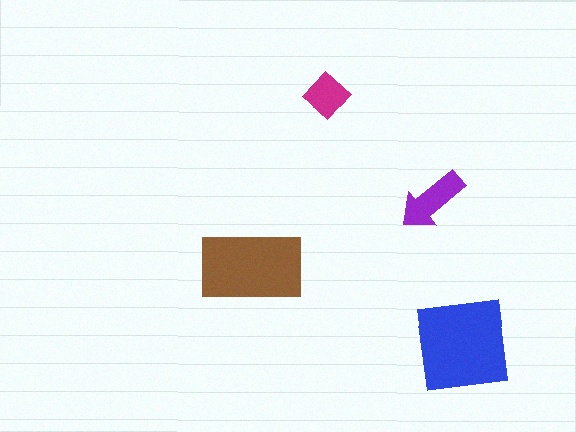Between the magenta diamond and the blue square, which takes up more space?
The blue square.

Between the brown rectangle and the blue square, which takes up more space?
The blue square.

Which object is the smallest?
The magenta diamond.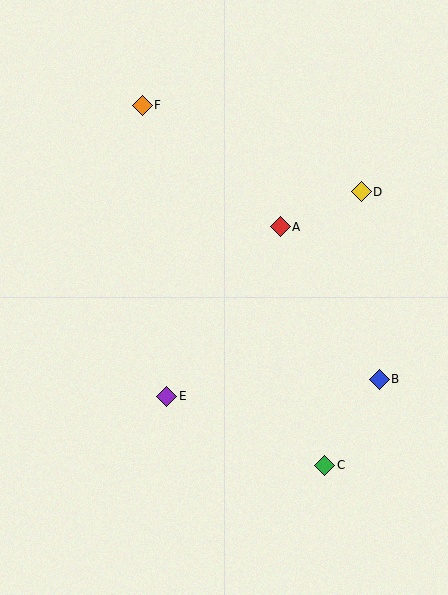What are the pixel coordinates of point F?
Point F is at (142, 105).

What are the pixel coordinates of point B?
Point B is at (379, 379).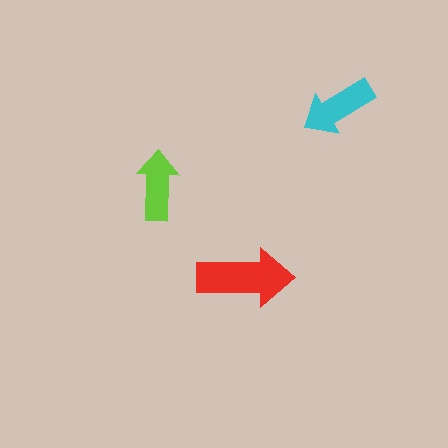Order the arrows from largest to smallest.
the red one, the cyan one, the lime one.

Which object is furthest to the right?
The cyan arrow is rightmost.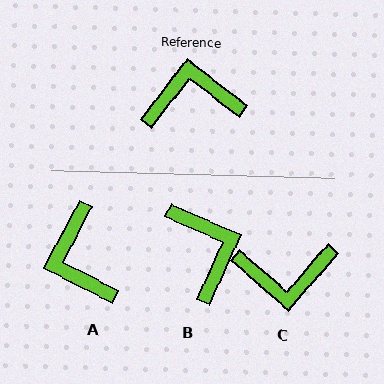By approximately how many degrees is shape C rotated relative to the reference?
Approximately 177 degrees counter-clockwise.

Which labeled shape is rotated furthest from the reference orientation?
C, about 177 degrees away.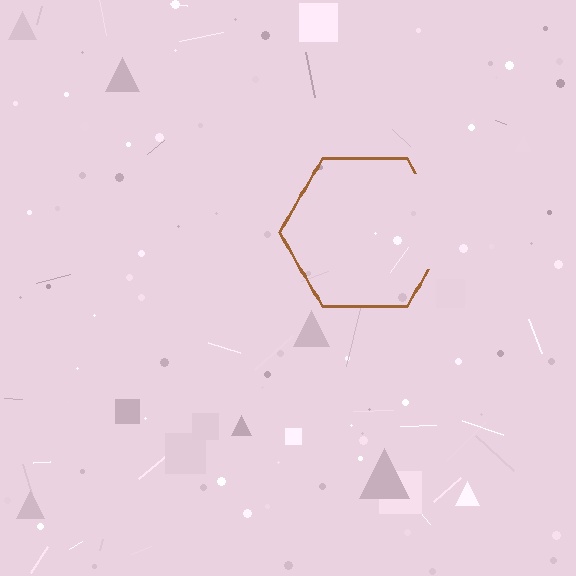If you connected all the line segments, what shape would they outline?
They would outline a hexagon.